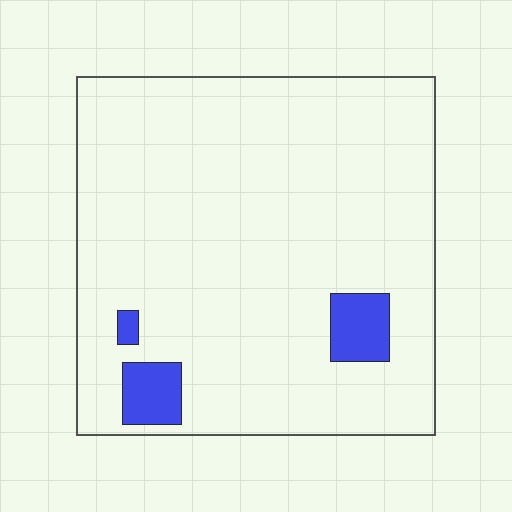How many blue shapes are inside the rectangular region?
3.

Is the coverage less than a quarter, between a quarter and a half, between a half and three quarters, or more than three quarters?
Less than a quarter.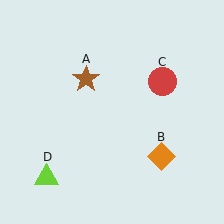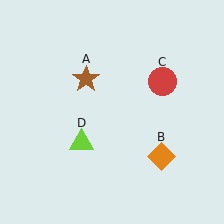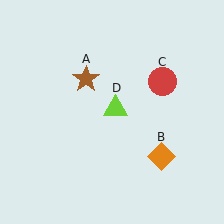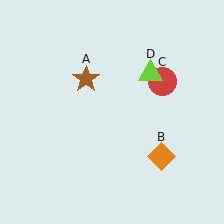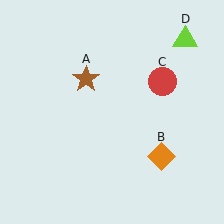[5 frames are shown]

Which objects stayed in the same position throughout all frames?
Brown star (object A) and orange diamond (object B) and red circle (object C) remained stationary.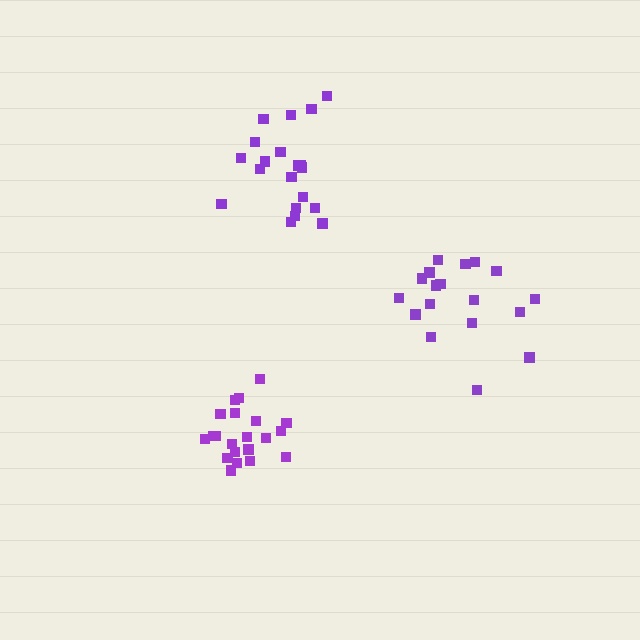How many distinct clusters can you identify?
There are 3 distinct clusters.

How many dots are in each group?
Group 1: 20 dots, Group 2: 21 dots, Group 3: 18 dots (59 total).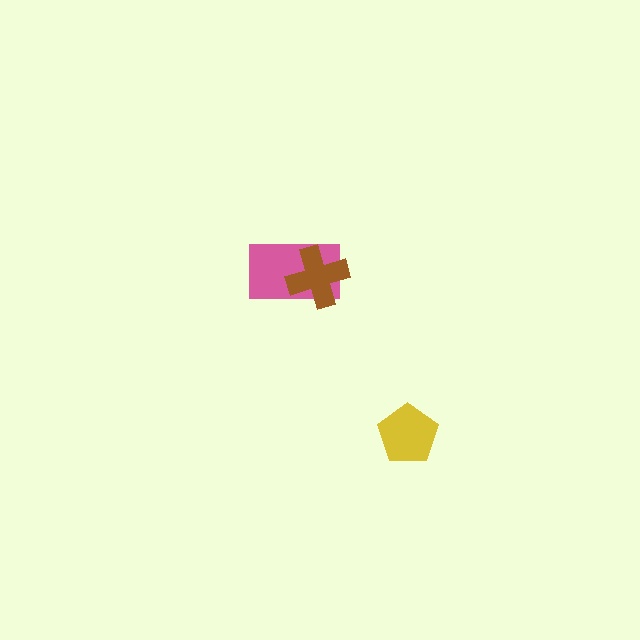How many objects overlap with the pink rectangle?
1 object overlaps with the pink rectangle.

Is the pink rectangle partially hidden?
Yes, it is partially covered by another shape.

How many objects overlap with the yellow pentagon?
0 objects overlap with the yellow pentagon.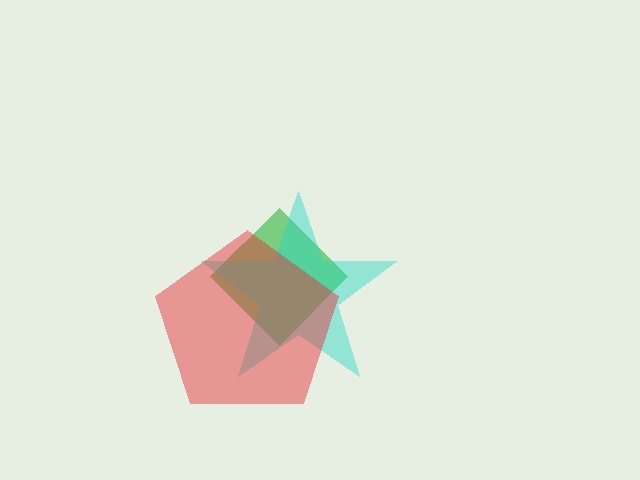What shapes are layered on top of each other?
The layered shapes are: a green diamond, a cyan star, a red pentagon.